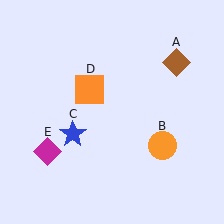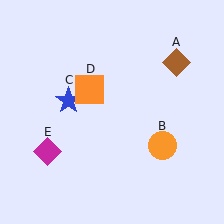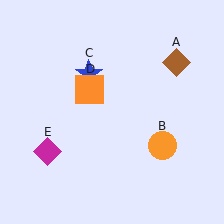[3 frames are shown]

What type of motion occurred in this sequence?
The blue star (object C) rotated clockwise around the center of the scene.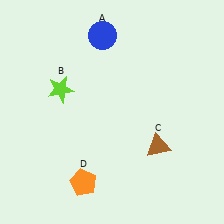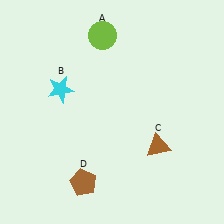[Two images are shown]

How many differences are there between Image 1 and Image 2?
There are 3 differences between the two images.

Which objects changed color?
A changed from blue to lime. B changed from lime to cyan. D changed from orange to brown.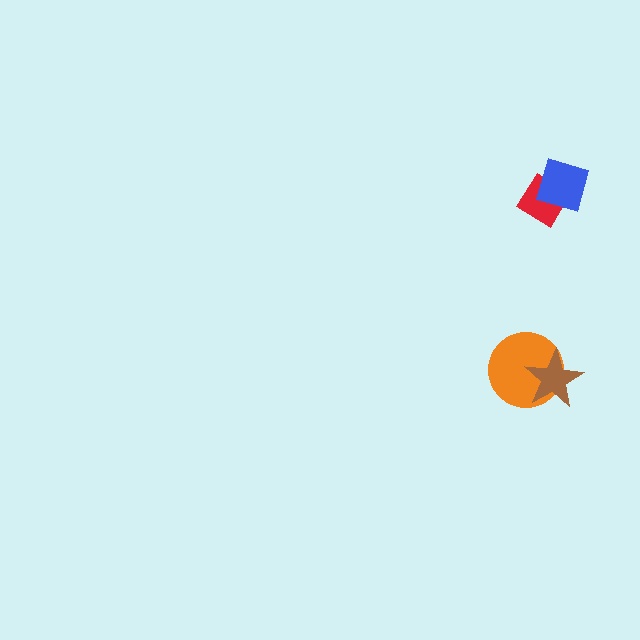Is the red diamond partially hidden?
Yes, it is partially covered by another shape.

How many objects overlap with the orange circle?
1 object overlaps with the orange circle.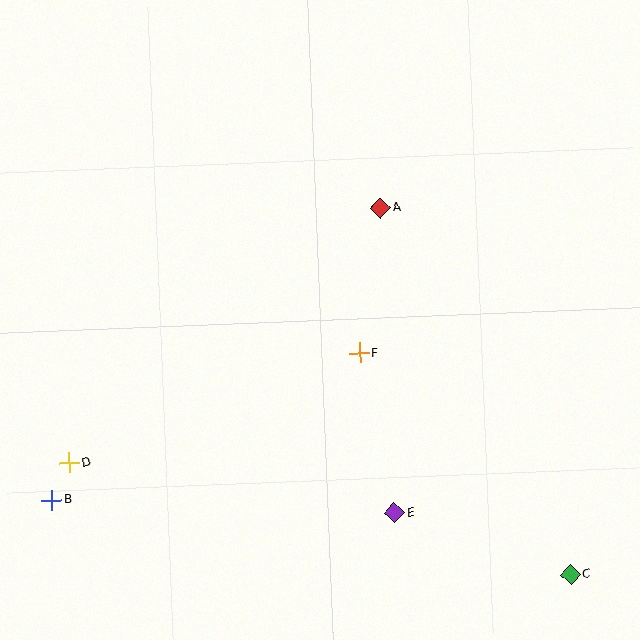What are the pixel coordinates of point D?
Point D is at (69, 463).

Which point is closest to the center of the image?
Point F at (360, 353) is closest to the center.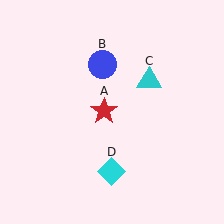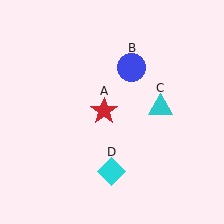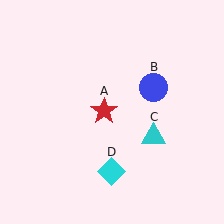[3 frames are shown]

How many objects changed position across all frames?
2 objects changed position: blue circle (object B), cyan triangle (object C).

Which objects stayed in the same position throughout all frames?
Red star (object A) and cyan diamond (object D) remained stationary.